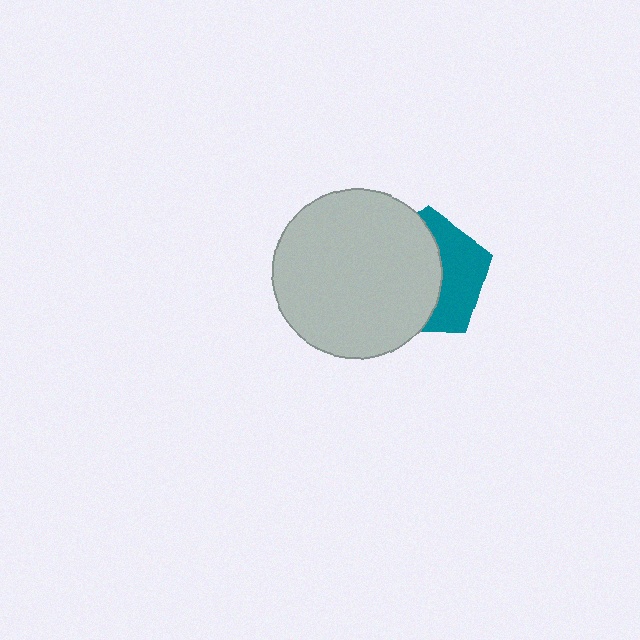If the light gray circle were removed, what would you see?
You would see the complete teal pentagon.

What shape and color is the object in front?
The object in front is a light gray circle.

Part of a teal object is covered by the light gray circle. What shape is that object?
It is a pentagon.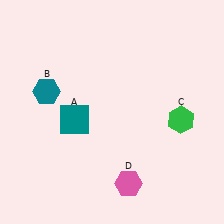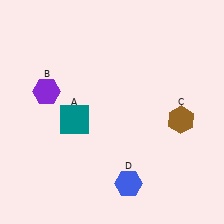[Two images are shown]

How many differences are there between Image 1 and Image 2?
There are 3 differences between the two images.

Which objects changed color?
B changed from teal to purple. C changed from green to brown. D changed from pink to blue.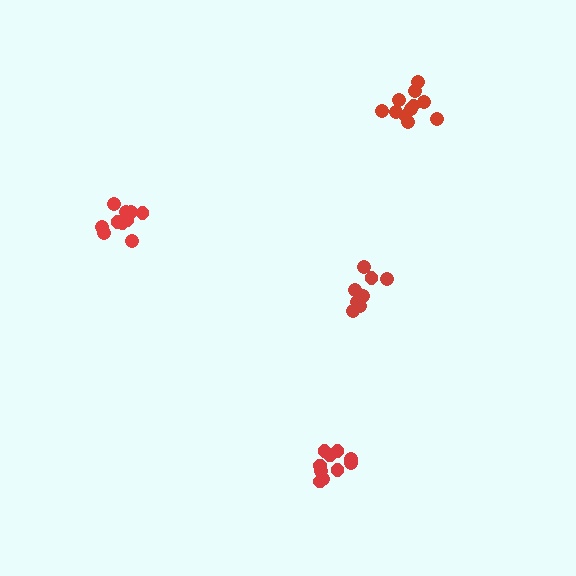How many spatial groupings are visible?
There are 4 spatial groupings.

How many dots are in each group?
Group 1: 11 dots, Group 2: 8 dots, Group 3: 11 dots, Group 4: 11 dots (41 total).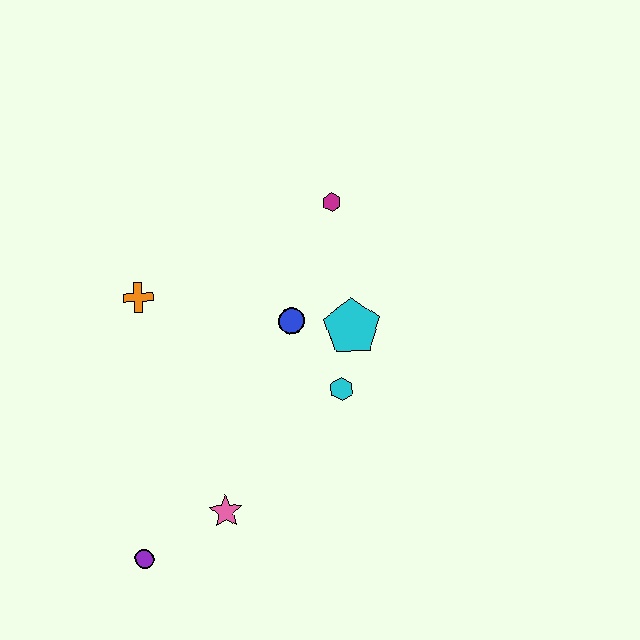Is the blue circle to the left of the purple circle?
No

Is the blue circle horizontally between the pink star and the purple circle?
No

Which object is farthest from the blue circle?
The purple circle is farthest from the blue circle.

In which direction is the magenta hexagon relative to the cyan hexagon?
The magenta hexagon is above the cyan hexagon.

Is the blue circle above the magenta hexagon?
No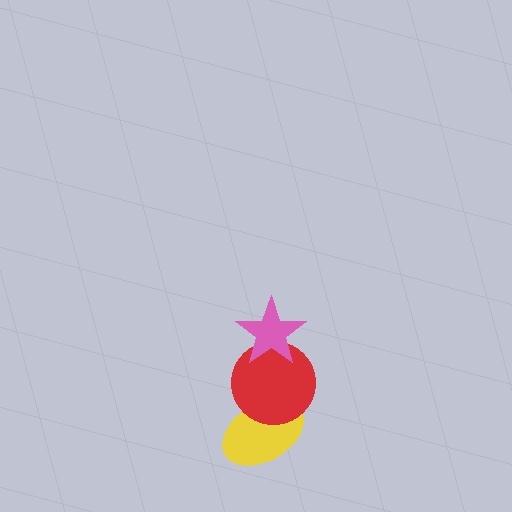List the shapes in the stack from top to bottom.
From top to bottom: the pink star, the red circle, the yellow ellipse.